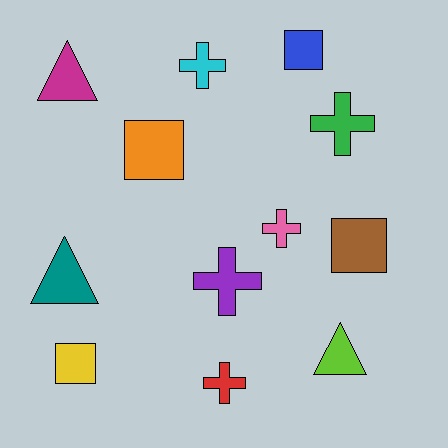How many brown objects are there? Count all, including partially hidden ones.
There is 1 brown object.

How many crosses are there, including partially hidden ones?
There are 5 crosses.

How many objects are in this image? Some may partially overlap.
There are 12 objects.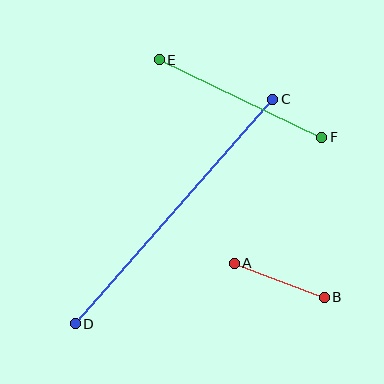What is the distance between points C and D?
The distance is approximately 299 pixels.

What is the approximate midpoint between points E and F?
The midpoint is at approximately (240, 99) pixels.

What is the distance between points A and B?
The distance is approximately 96 pixels.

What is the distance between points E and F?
The distance is approximately 180 pixels.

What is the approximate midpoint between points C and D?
The midpoint is at approximately (174, 211) pixels.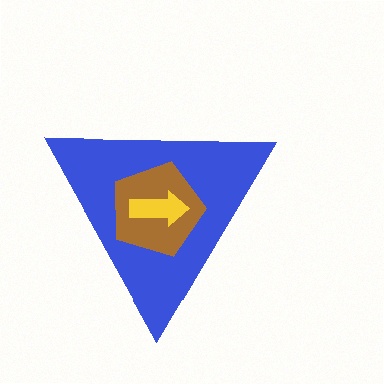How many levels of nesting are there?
3.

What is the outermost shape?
The blue triangle.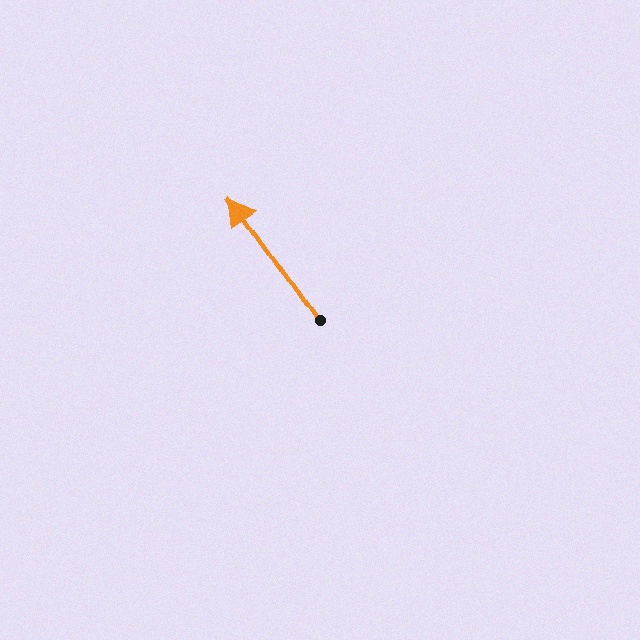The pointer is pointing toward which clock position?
Roughly 11 o'clock.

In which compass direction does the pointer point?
Northwest.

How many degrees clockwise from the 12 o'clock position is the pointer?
Approximately 325 degrees.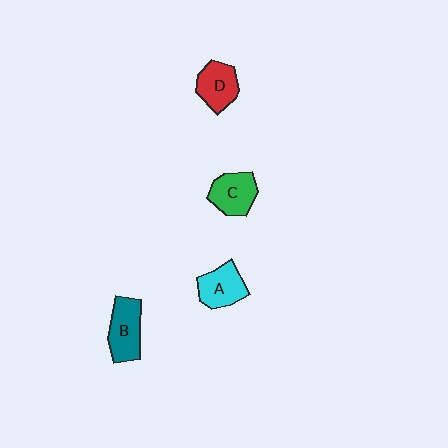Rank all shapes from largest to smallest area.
From largest to smallest: B (teal), C (green), A (cyan), D (red).